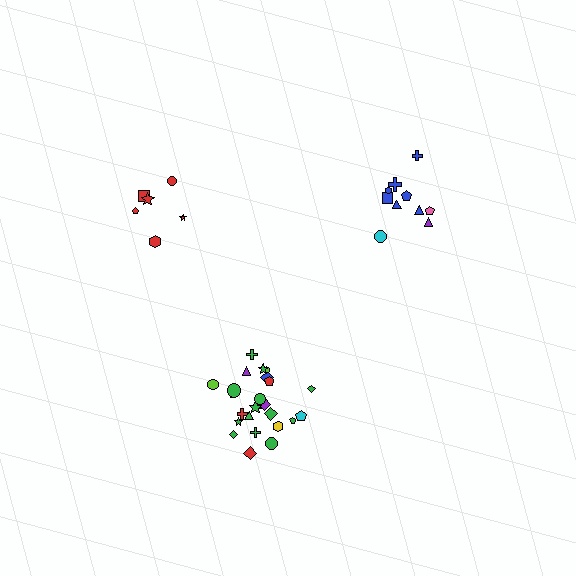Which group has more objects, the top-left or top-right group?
The top-right group.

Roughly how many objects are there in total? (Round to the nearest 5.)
Roughly 40 objects in total.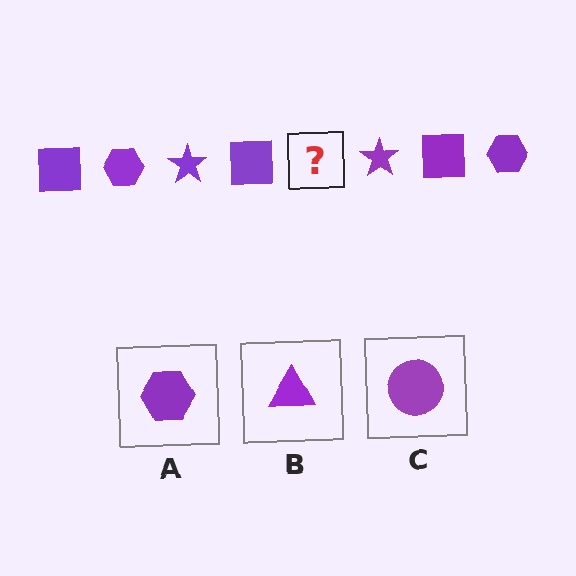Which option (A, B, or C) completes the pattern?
A.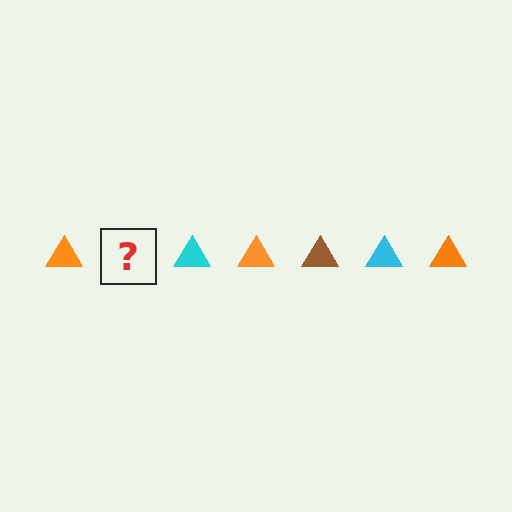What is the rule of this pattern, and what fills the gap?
The rule is that the pattern cycles through orange, brown, cyan triangles. The gap should be filled with a brown triangle.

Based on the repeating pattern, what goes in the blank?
The blank should be a brown triangle.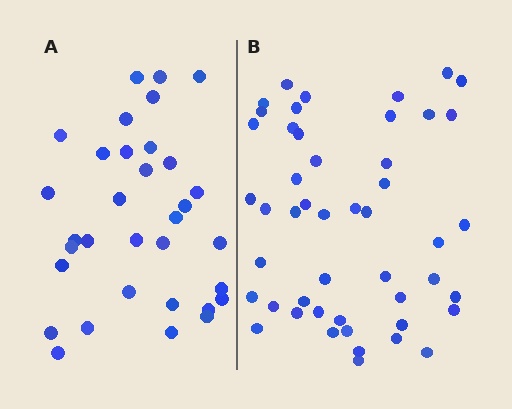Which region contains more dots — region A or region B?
Region B (the right region) has more dots.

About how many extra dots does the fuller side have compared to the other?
Region B has approximately 15 more dots than region A.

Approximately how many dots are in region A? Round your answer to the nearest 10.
About 30 dots. (The exact count is 33, which rounds to 30.)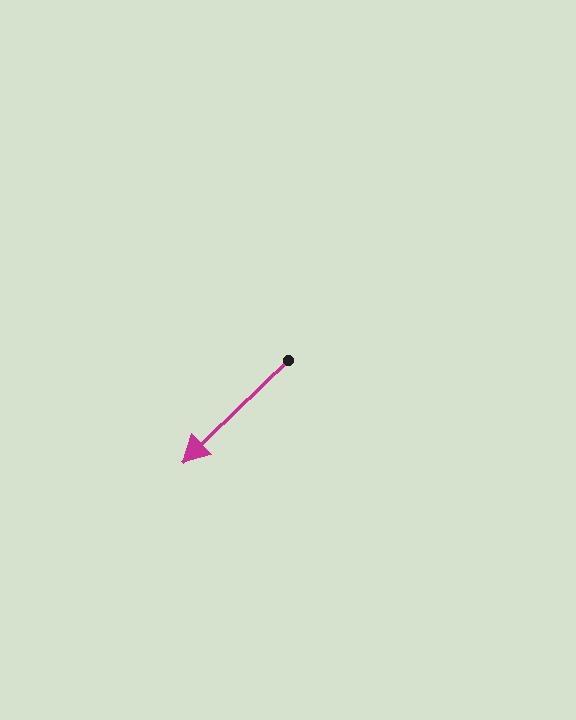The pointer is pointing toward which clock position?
Roughly 8 o'clock.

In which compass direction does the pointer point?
Southwest.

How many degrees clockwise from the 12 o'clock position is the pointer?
Approximately 226 degrees.